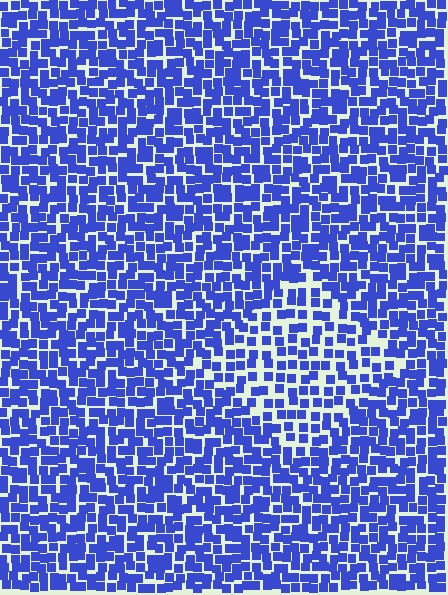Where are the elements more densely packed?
The elements are more densely packed outside the diamond boundary.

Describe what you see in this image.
The image contains small blue elements arranged at two different densities. A diamond-shaped region is visible where the elements are less densely packed than the surrounding area.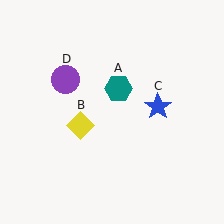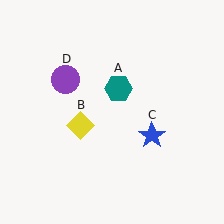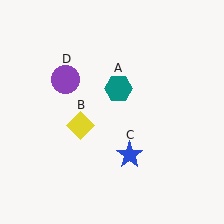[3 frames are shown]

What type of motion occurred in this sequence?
The blue star (object C) rotated clockwise around the center of the scene.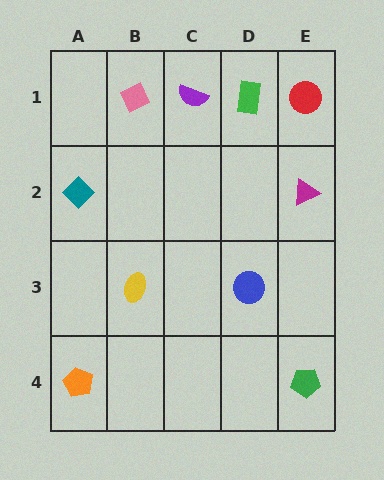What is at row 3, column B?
A yellow ellipse.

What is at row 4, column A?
An orange pentagon.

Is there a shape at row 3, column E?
No, that cell is empty.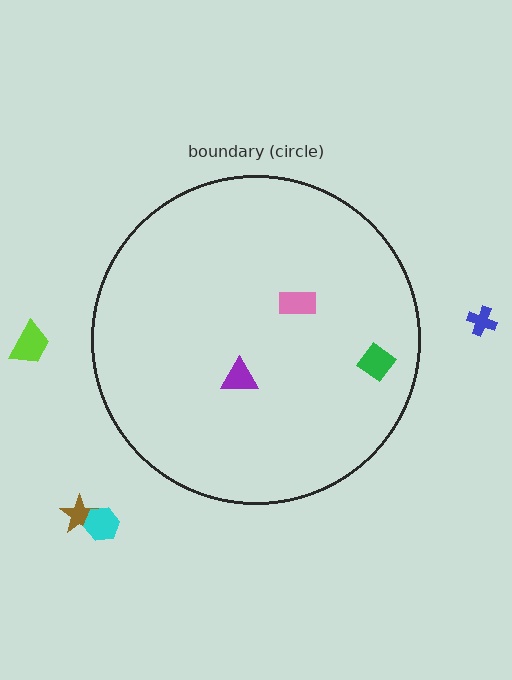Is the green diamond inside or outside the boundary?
Inside.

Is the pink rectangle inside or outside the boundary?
Inside.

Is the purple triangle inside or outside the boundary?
Inside.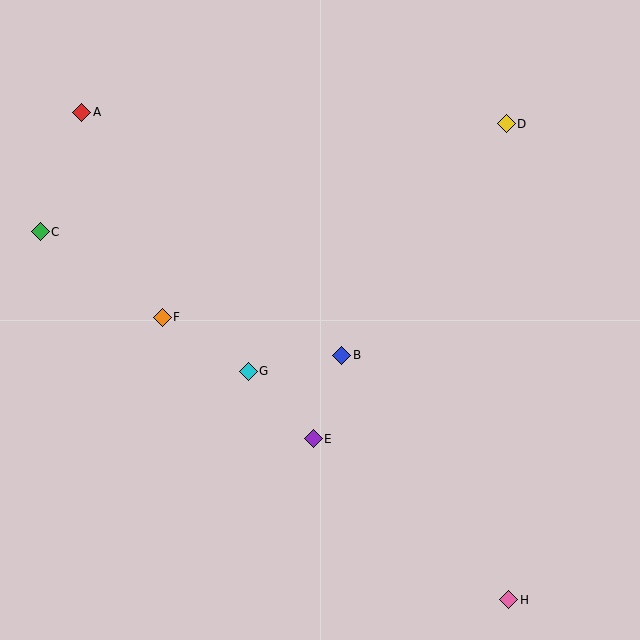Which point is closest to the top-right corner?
Point D is closest to the top-right corner.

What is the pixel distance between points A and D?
The distance between A and D is 425 pixels.